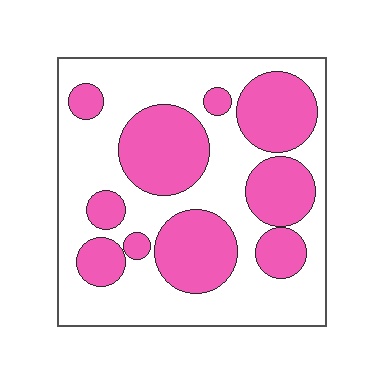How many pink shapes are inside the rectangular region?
10.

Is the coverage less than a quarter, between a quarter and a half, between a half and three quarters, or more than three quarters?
Between a quarter and a half.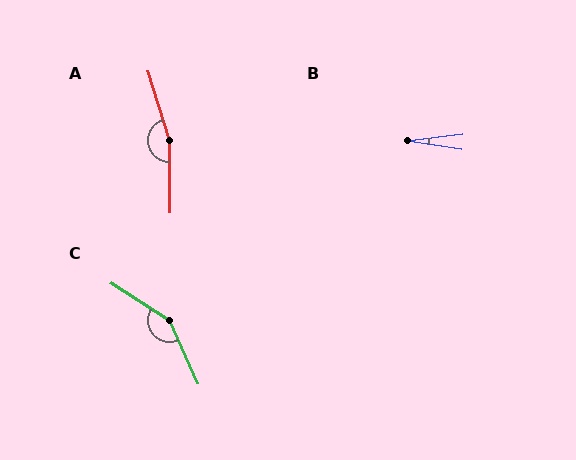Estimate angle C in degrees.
Approximately 147 degrees.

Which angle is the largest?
A, at approximately 163 degrees.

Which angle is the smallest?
B, at approximately 15 degrees.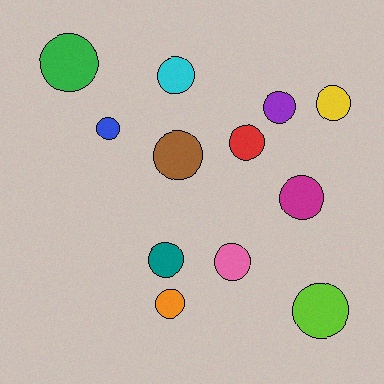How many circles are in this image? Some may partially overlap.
There are 12 circles.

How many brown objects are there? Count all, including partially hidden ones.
There is 1 brown object.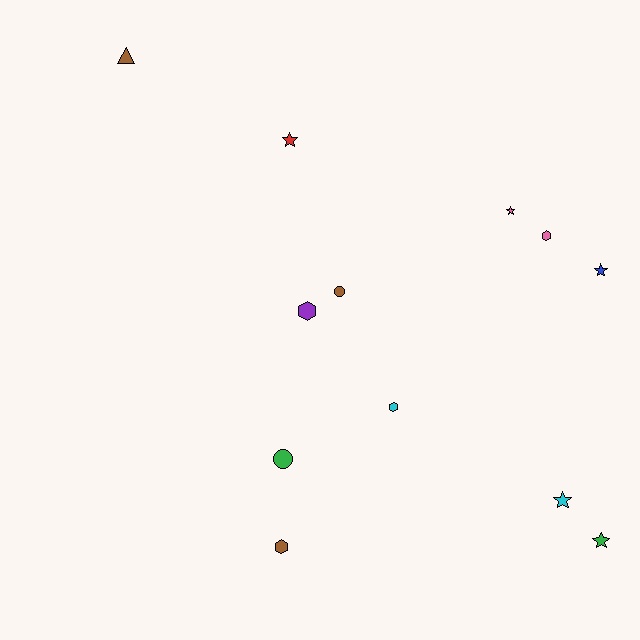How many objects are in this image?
There are 12 objects.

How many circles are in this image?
There are 2 circles.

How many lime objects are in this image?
There are no lime objects.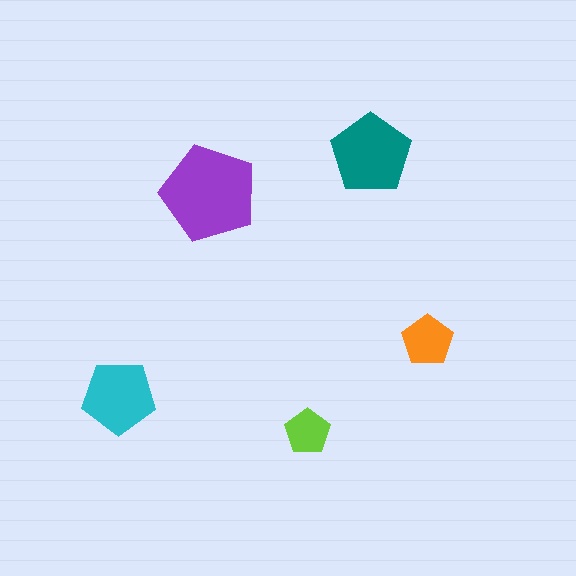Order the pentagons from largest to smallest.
the purple one, the teal one, the cyan one, the orange one, the lime one.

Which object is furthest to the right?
The orange pentagon is rightmost.